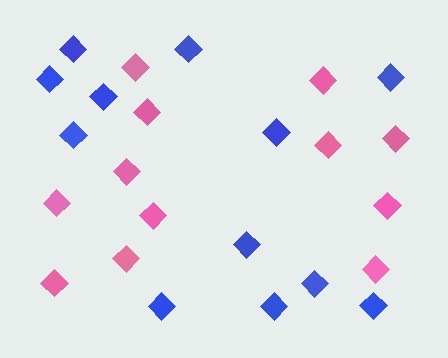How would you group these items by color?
There are 2 groups: one group of pink diamonds (12) and one group of blue diamonds (12).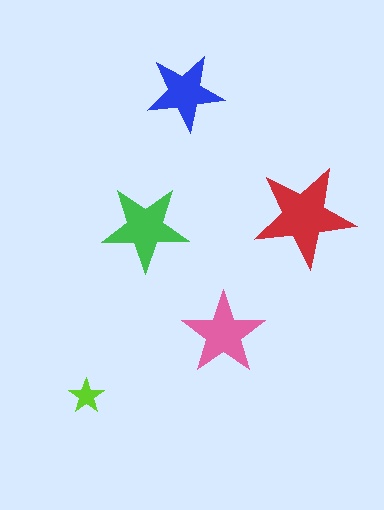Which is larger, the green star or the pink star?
The green one.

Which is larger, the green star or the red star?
The red one.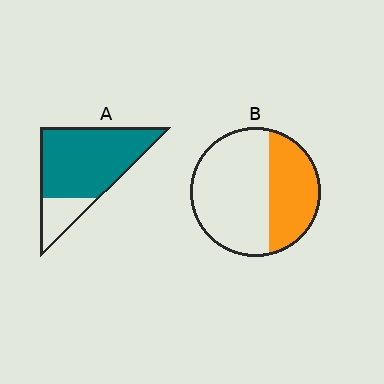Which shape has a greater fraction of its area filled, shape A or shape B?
Shape A.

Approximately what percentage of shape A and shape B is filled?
A is approximately 80% and B is approximately 35%.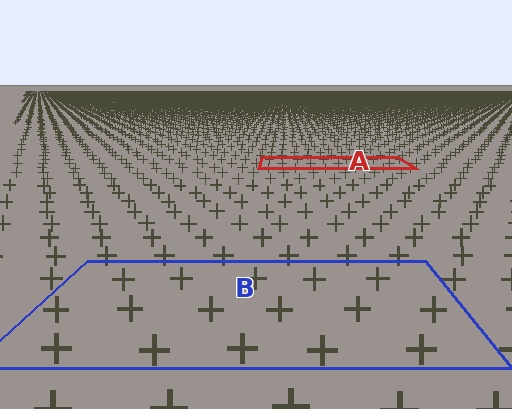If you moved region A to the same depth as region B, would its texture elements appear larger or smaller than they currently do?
They would appear larger. At a closer depth, the same texture elements are projected at a bigger on-screen size.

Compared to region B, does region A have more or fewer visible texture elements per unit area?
Region A has more texture elements per unit area — they are packed more densely because it is farther away.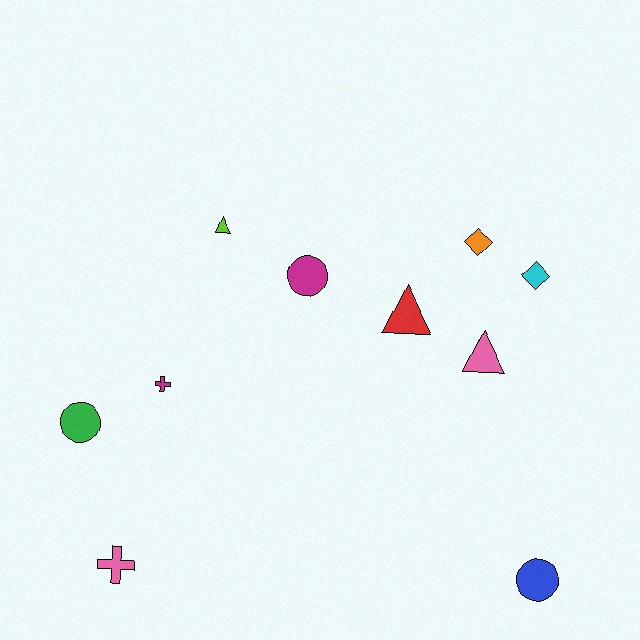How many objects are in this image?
There are 10 objects.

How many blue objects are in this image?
There is 1 blue object.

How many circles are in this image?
There are 3 circles.